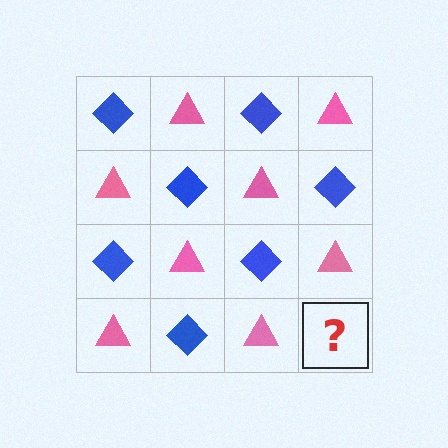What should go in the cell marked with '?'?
The missing cell should contain a blue diamond.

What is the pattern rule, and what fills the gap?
The rule is that it alternates blue diamond and pink triangle in a checkerboard pattern. The gap should be filled with a blue diamond.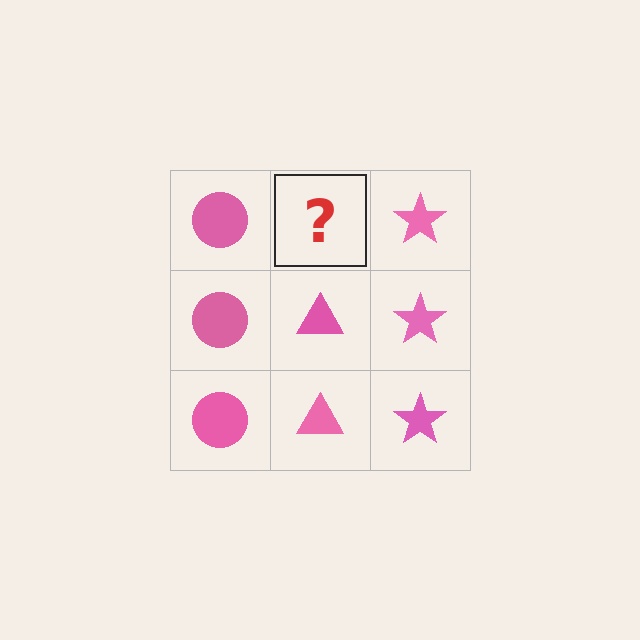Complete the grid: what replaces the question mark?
The question mark should be replaced with a pink triangle.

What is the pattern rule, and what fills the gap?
The rule is that each column has a consistent shape. The gap should be filled with a pink triangle.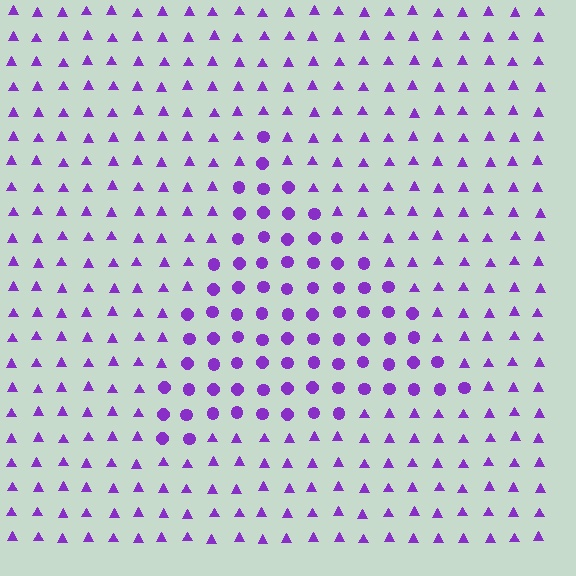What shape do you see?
I see a triangle.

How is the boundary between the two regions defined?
The boundary is defined by a change in element shape: circles inside vs. triangles outside. All elements share the same color and spacing.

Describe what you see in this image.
The image is filled with small purple elements arranged in a uniform grid. A triangle-shaped region contains circles, while the surrounding area contains triangles. The boundary is defined purely by the change in element shape.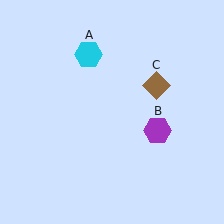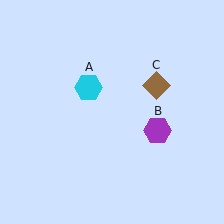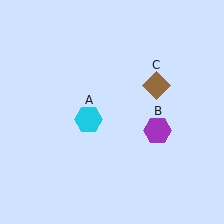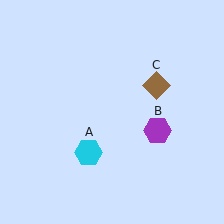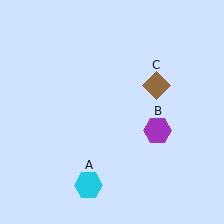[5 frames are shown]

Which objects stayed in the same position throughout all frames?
Purple hexagon (object B) and brown diamond (object C) remained stationary.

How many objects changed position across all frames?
1 object changed position: cyan hexagon (object A).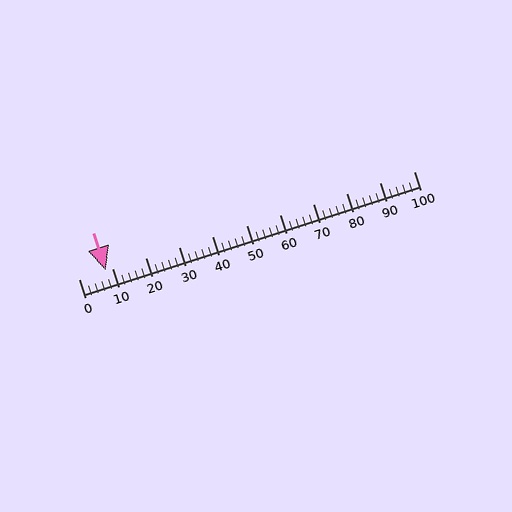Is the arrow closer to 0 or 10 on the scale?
The arrow is closer to 10.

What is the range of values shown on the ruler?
The ruler shows values from 0 to 100.